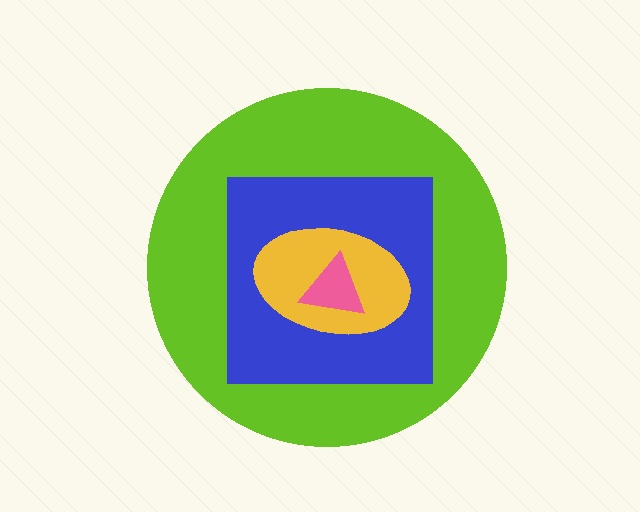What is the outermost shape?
The lime circle.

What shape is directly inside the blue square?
The yellow ellipse.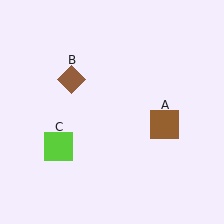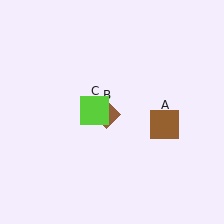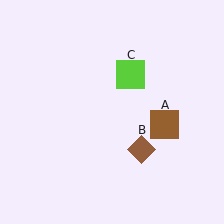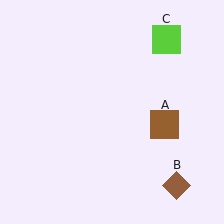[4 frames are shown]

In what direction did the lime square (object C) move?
The lime square (object C) moved up and to the right.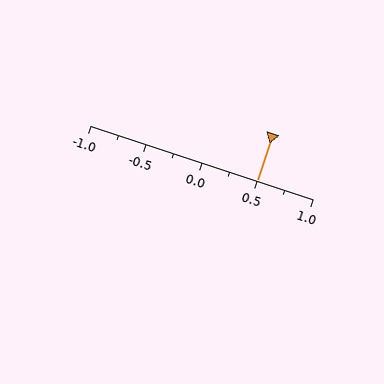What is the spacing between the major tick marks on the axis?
The major ticks are spaced 0.5 apart.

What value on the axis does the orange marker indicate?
The marker indicates approximately 0.5.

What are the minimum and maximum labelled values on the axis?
The axis runs from -1.0 to 1.0.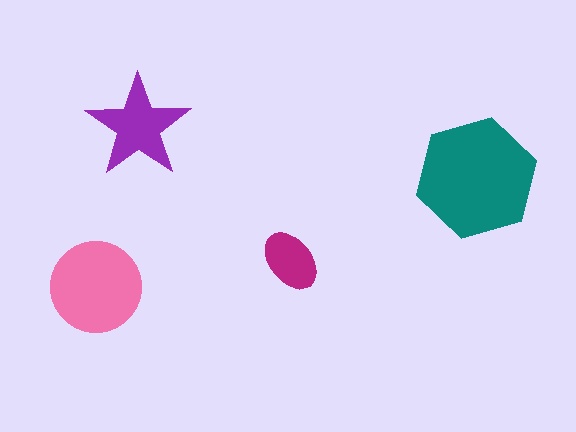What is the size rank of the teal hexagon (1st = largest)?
1st.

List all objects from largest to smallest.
The teal hexagon, the pink circle, the purple star, the magenta ellipse.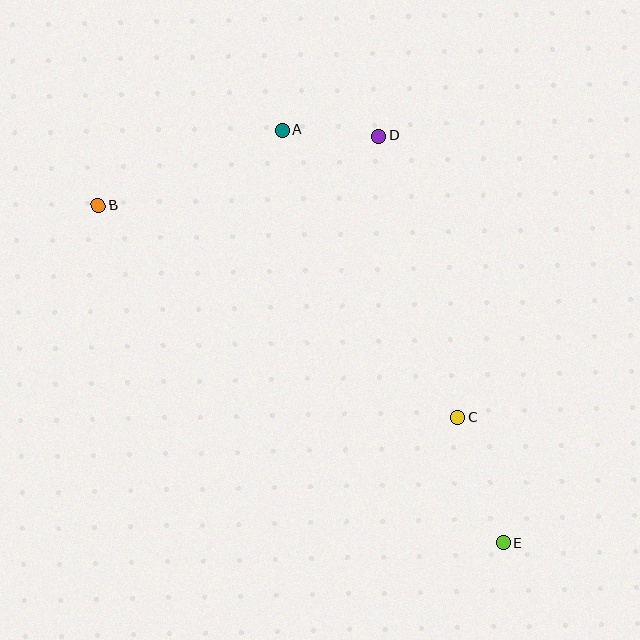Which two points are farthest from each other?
Points B and E are farthest from each other.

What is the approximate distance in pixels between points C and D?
The distance between C and D is approximately 292 pixels.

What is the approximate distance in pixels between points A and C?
The distance between A and C is approximately 337 pixels.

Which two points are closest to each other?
Points A and D are closest to each other.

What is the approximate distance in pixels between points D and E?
The distance between D and E is approximately 426 pixels.